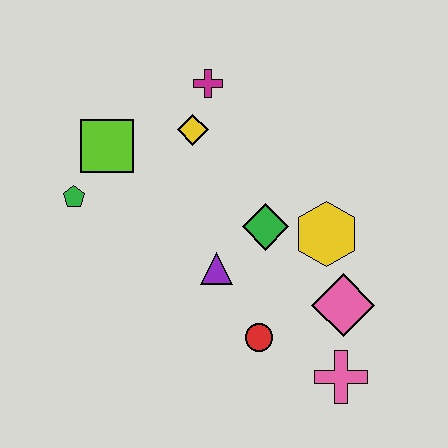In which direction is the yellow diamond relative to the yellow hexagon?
The yellow diamond is to the left of the yellow hexagon.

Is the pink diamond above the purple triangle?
No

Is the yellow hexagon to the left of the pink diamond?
Yes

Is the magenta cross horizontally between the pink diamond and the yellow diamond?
Yes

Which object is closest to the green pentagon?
The lime square is closest to the green pentagon.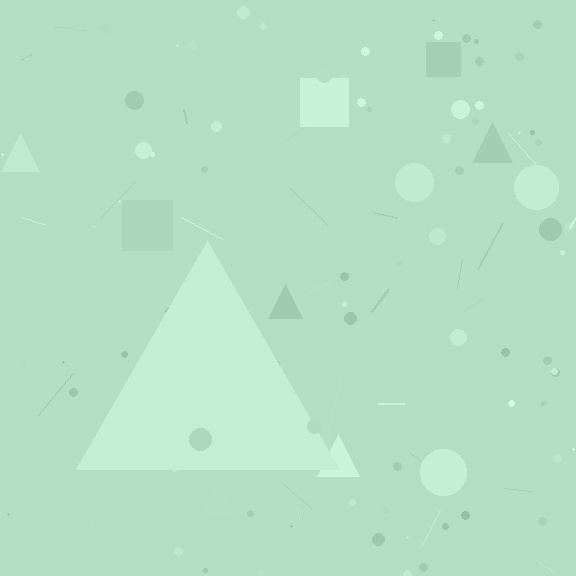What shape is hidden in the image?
A triangle is hidden in the image.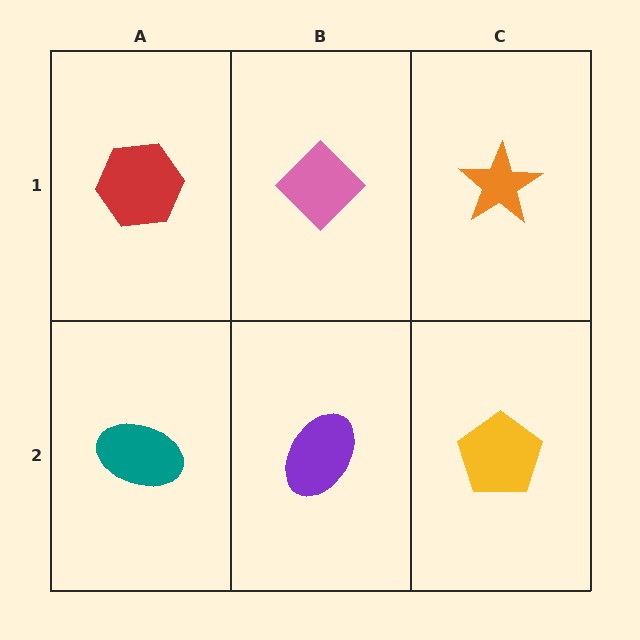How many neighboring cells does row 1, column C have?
2.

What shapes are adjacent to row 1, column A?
A teal ellipse (row 2, column A), a pink diamond (row 1, column B).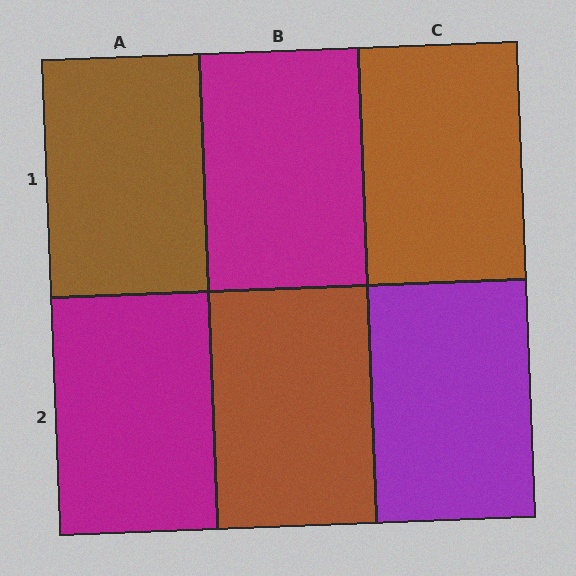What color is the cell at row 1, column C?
Brown.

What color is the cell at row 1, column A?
Brown.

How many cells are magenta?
2 cells are magenta.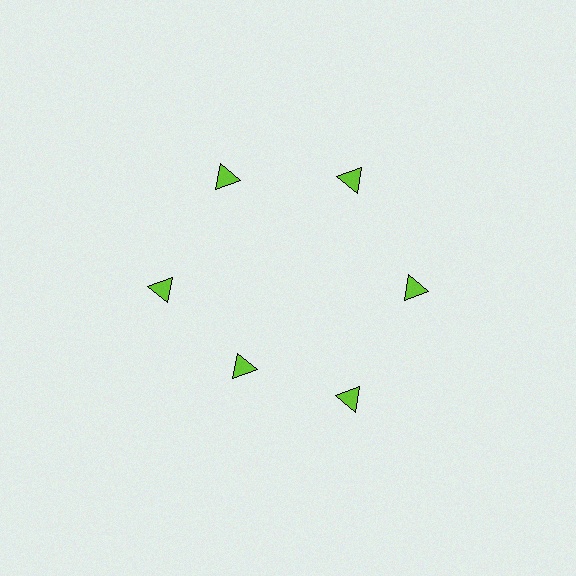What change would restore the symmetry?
The symmetry would be restored by moving it outward, back onto the ring so that all 6 triangles sit at equal angles and equal distance from the center.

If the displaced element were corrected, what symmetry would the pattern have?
It would have 6-fold rotational symmetry — the pattern would map onto itself every 60 degrees.